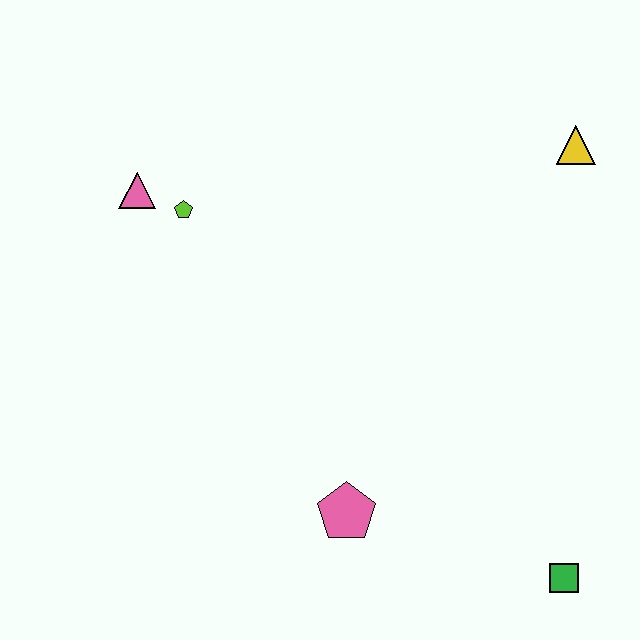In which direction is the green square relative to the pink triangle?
The green square is to the right of the pink triangle.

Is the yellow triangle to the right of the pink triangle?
Yes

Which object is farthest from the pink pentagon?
The yellow triangle is farthest from the pink pentagon.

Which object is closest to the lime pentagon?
The pink triangle is closest to the lime pentagon.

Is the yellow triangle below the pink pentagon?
No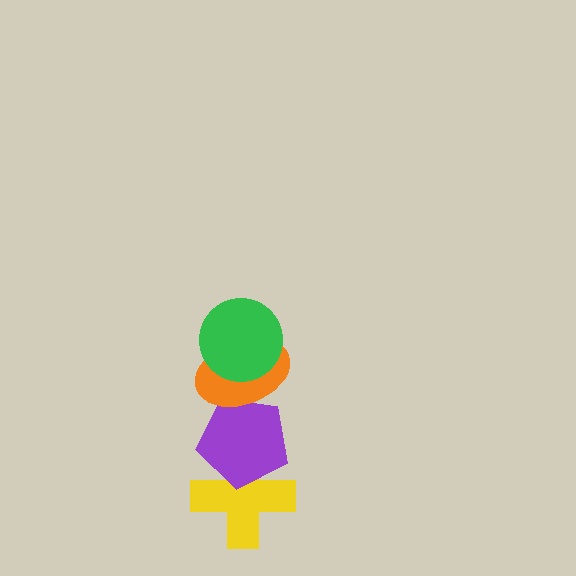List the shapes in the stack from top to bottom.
From top to bottom: the green circle, the orange ellipse, the purple pentagon, the yellow cross.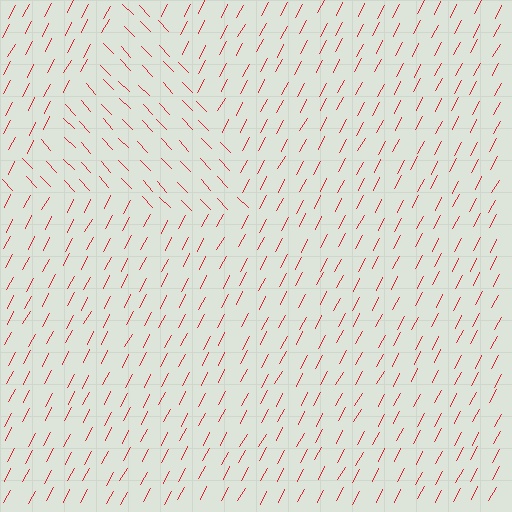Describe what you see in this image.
The image is filled with small red line segments. A triangle region in the image has lines oriented differently from the surrounding lines, creating a visible texture boundary.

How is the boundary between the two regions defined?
The boundary is defined purely by a change in line orientation (approximately 71 degrees difference). All lines are the same color and thickness.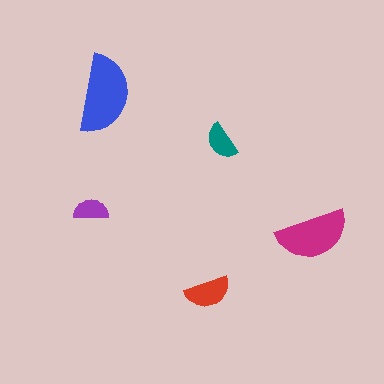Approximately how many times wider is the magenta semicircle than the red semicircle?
About 1.5 times wider.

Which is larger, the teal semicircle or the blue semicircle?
The blue one.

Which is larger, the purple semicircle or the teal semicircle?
The teal one.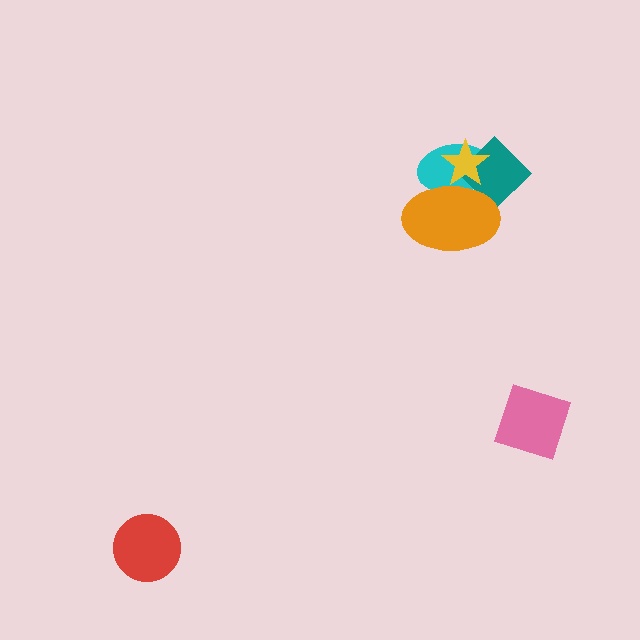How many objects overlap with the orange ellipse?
3 objects overlap with the orange ellipse.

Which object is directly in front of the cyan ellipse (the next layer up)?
The teal diamond is directly in front of the cyan ellipse.